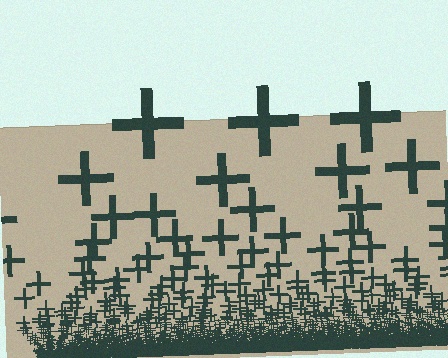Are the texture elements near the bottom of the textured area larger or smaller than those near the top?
Smaller. The gradient is inverted — elements near the bottom are smaller and denser.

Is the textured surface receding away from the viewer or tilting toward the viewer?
The surface appears to tilt toward the viewer. Texture elements get larger and sparser toward the top.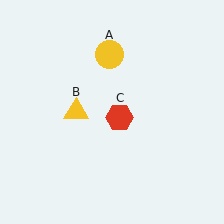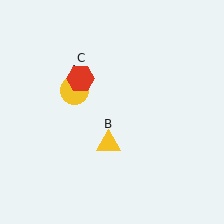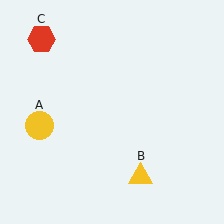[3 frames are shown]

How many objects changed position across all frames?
3 objects changed position: yellow circle (object A), yellow triangle (object B), red hexagon (object C).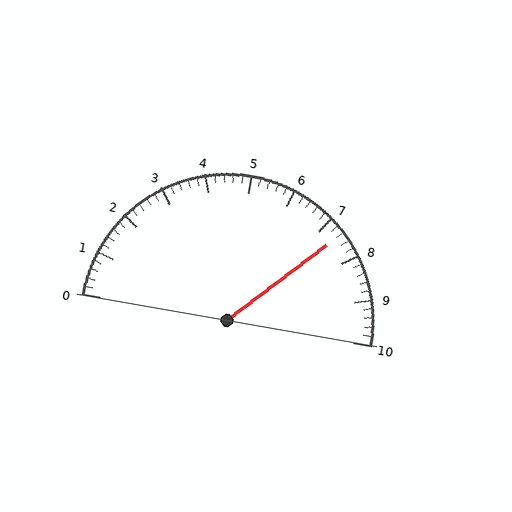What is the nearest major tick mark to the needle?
The nearest major tick mark is 7.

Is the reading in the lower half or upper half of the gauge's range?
The reading is in the upper half of the range (0 to 10).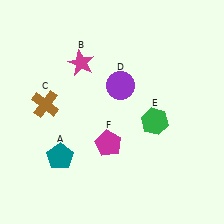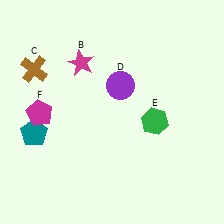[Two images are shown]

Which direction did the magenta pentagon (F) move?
The magenta pentagon (F) moved left.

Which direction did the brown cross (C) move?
The brown cross (C) moved up.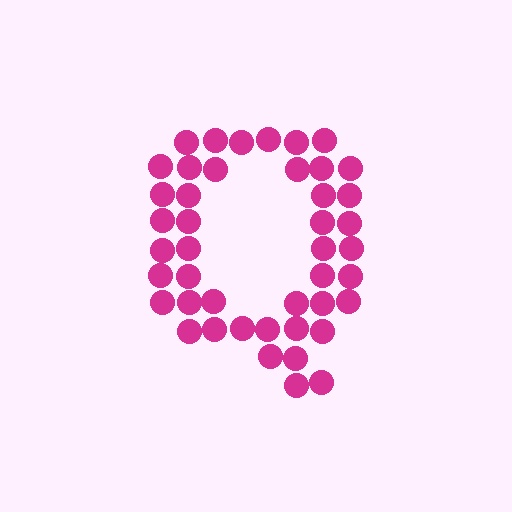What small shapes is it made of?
It is made of small circles.